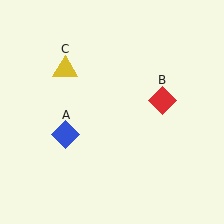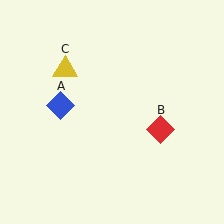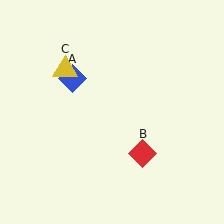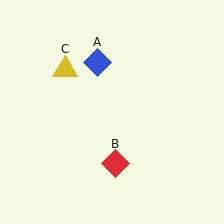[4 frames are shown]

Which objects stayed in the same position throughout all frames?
Yellow triangle (object C) remained stationary.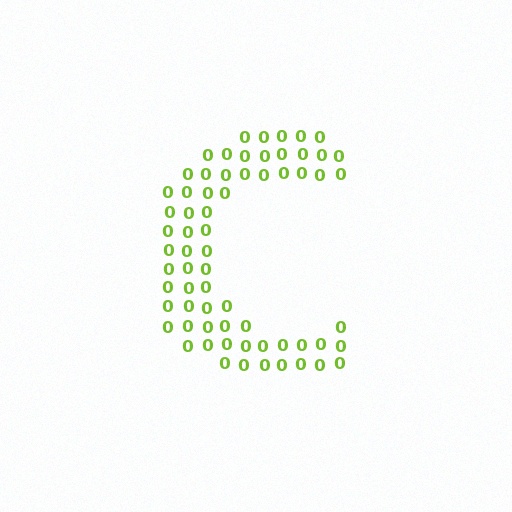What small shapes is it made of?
It is made of small digit 0's.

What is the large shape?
The large shape is the letter C.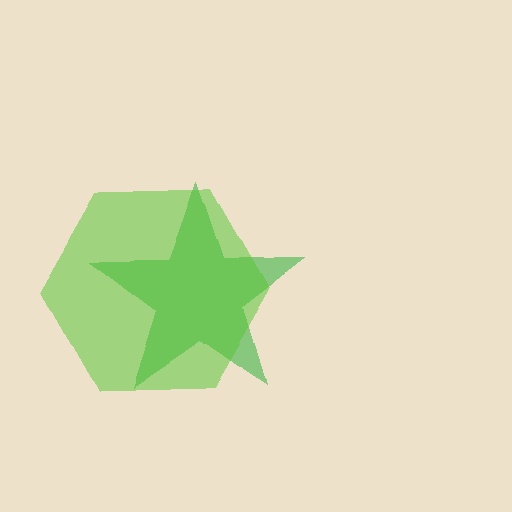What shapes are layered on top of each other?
The layered shapes are: a green star, a lime hexagon.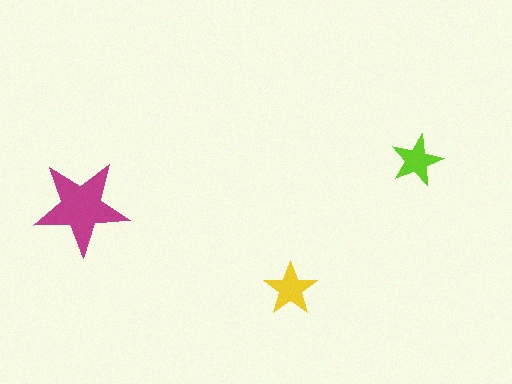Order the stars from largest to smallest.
the magenta one, the yellow one, the lime one.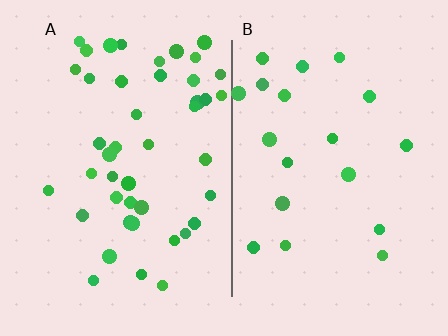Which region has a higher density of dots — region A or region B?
A (the left).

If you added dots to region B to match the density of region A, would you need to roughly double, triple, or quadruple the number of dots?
Approximately double.